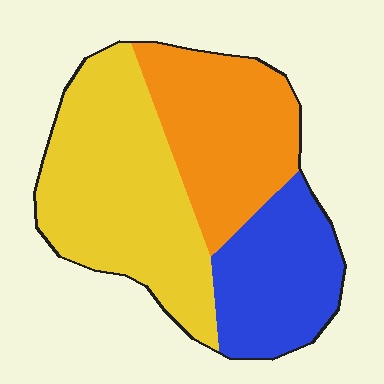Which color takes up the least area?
Blue, at roughly 25%.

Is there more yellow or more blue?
Yellow.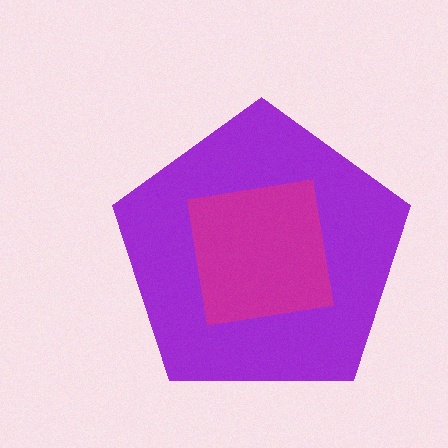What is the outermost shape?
The purple pentagon.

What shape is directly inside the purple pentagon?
The magenta square.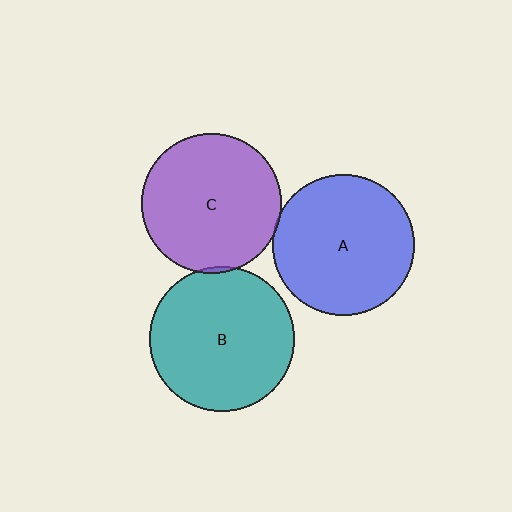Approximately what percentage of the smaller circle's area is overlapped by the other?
Approximately 5%.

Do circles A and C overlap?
Yes.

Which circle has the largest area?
Circle B (teal).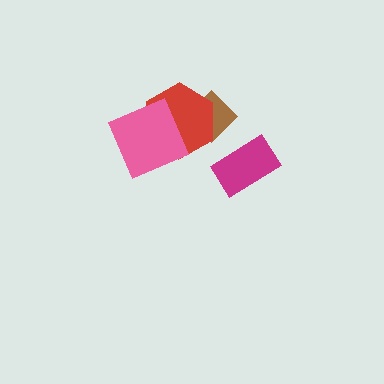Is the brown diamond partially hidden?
Yes, it is partially covered by another shape.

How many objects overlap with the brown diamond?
1 object overlaps with the brown diamond.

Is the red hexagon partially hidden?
Yes, it is partially covered by another shape.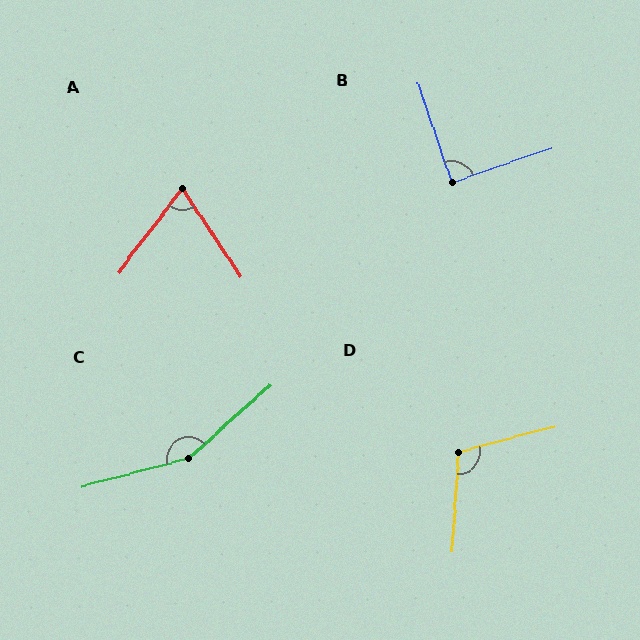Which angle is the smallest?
A, at approximately 70 degrees.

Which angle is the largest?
C, at approximately 153 degrees.